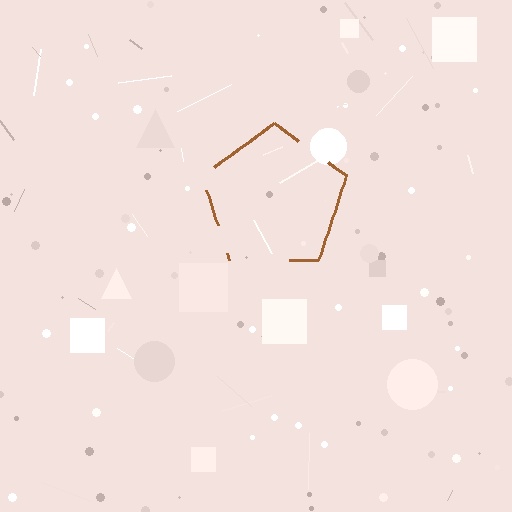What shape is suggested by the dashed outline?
The dashed outline suggests a pentagon.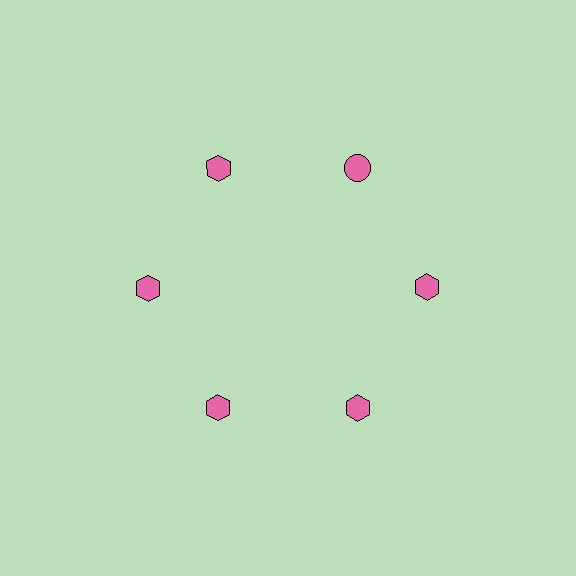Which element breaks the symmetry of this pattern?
The pink circle at roughly the 1 o'clock position breaks the symmetry. All other shapes are pink hexagons.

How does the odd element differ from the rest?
It has a different shape: circle instead of hexagon.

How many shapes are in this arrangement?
There are 6 shapes arranged in a ring pattern.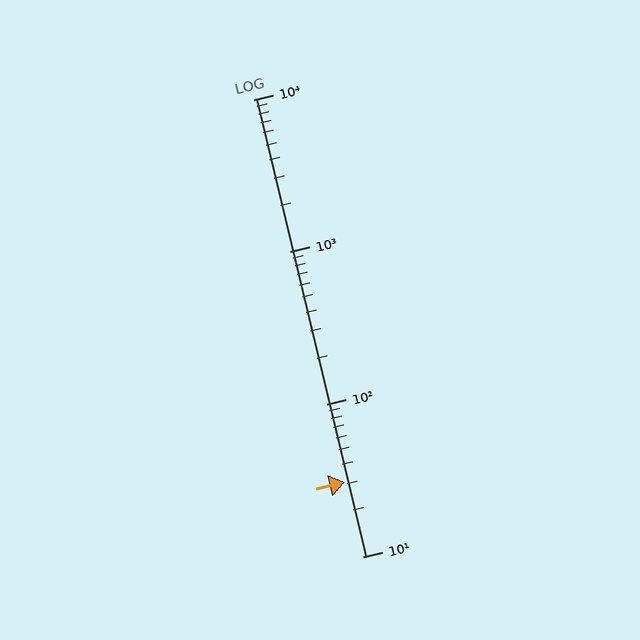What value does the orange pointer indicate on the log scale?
The pointer indicates approximately 31.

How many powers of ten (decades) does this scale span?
The scale spans 3 decades, from 10 to 10000.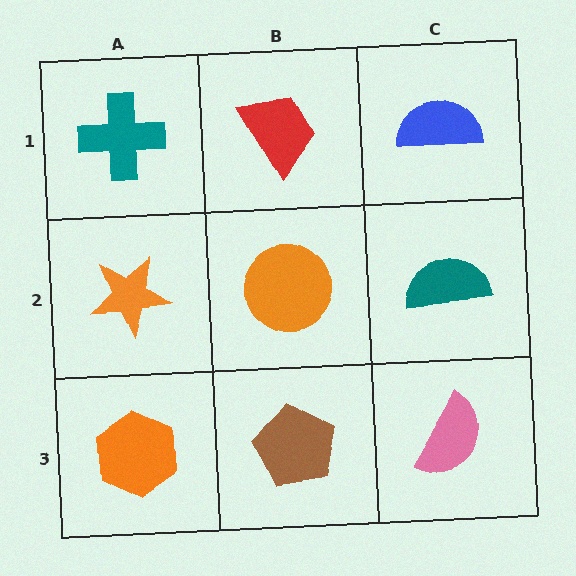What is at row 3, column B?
A brown pentagon.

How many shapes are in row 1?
3 shapes.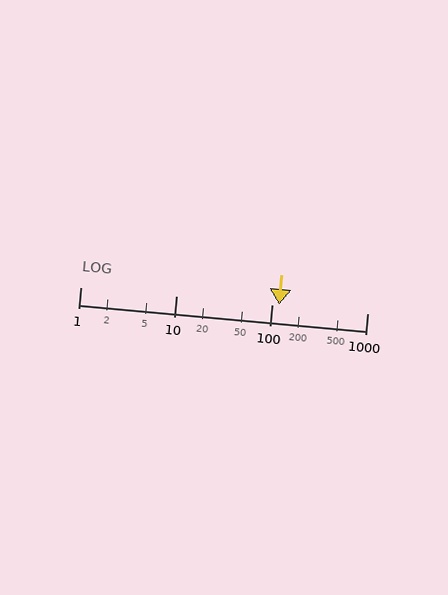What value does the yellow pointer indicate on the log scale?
The pointer indicates approximately 120.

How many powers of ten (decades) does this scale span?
The scale spans 3 decades, from 1 to 1000.